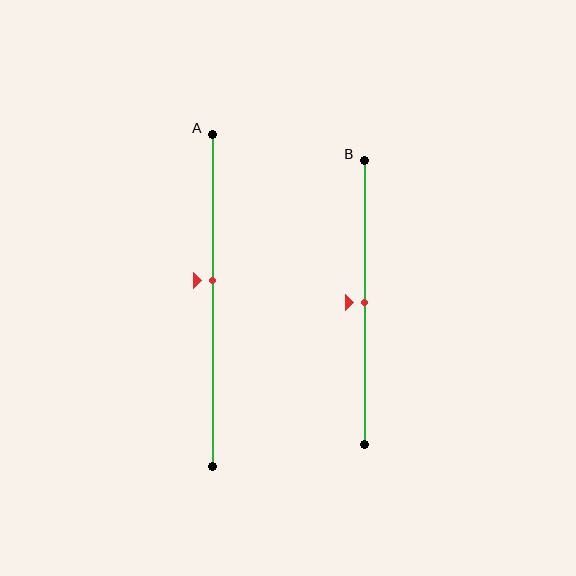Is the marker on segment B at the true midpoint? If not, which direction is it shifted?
Yes, the marker on segment B is at the true midpoint.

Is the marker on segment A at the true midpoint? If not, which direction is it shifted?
No, the marker on segment A is shifted upward by about 6% of the segment length.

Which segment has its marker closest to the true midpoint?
Segment B has its marker closest to the true midpoint.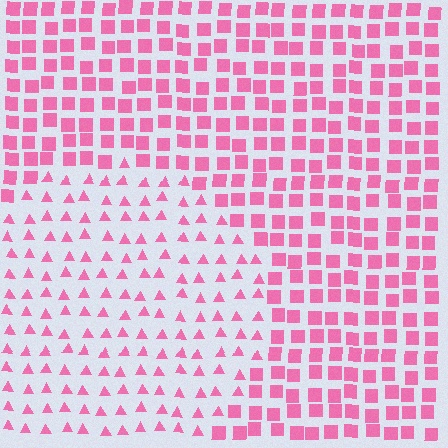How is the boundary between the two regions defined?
The boundary is defined by a change in element shape: triangles inside vs. squares outside. All elements share the same color and spacing.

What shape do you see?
I see a circle.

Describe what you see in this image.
The image is filled with small pink elements arranged in a uniform grid. A circle-shaped region contains triangles, while the surrounding area contains squares. The boundary is defined purely by the change in element shape.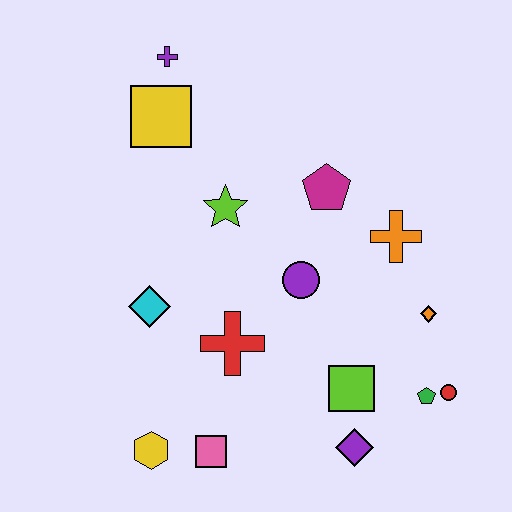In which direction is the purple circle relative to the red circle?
The purple circle is to the left of the red circle.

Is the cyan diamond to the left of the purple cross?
Yes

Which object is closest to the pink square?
The yellow hexagon is closest to the pink square.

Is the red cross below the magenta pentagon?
Yes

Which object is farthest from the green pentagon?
The purple cross is farthest from the green pentagon.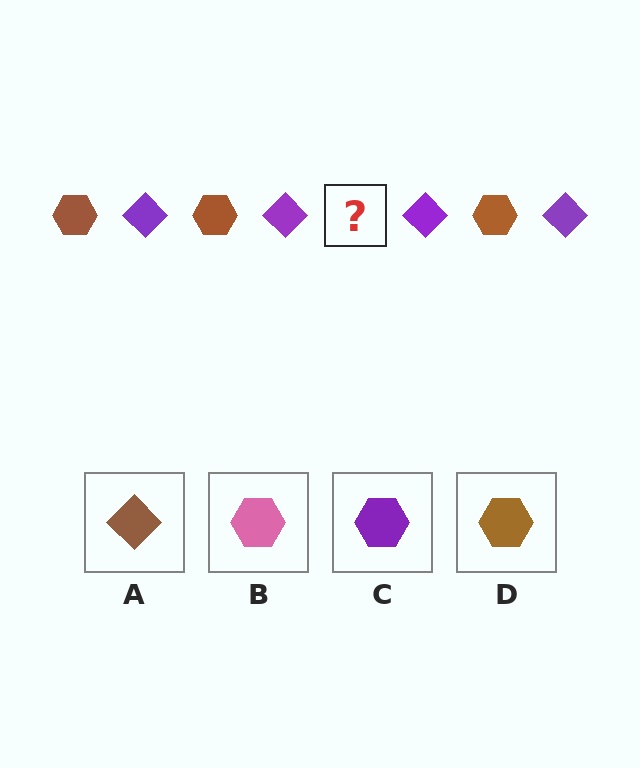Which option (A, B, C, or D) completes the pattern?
D.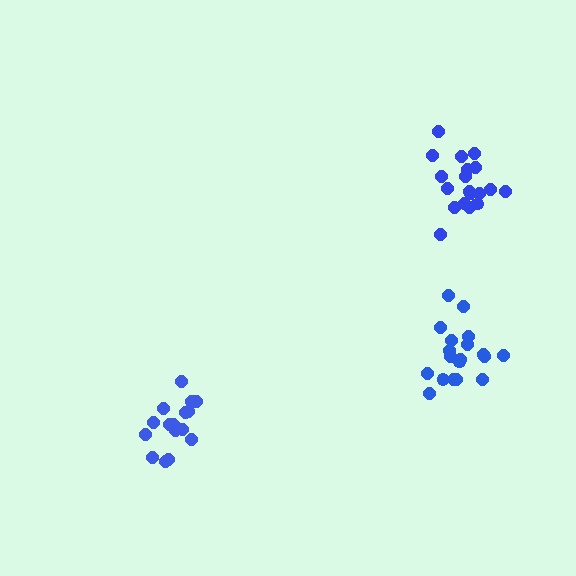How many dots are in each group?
Group 1: 16 dots, Group 2: 19 dots, Group 3: 19 dots (54 total).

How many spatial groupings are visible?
There are 3 spatial groupings.